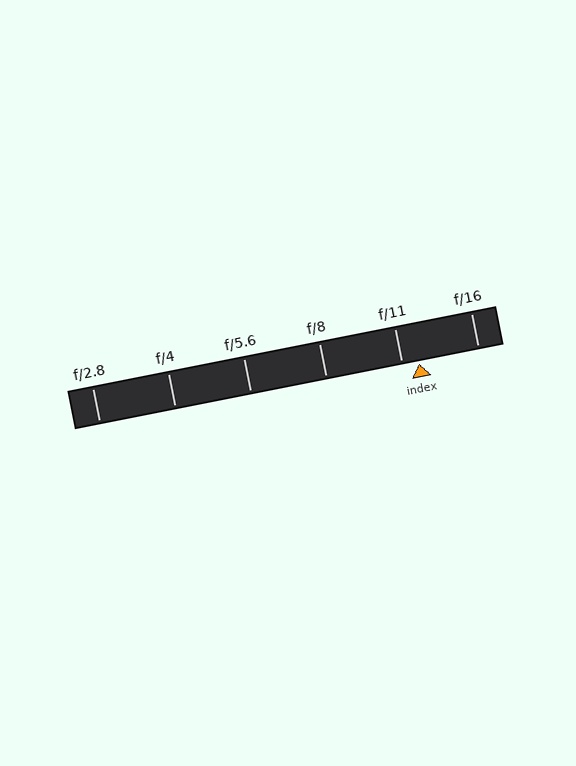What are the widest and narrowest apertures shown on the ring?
The widest aperture shown is f/2.8 and the narrowest is f/16.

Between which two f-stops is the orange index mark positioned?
The index mark is between f/11 and f/16.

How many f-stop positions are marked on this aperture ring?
There are 6 f-stop positions marked.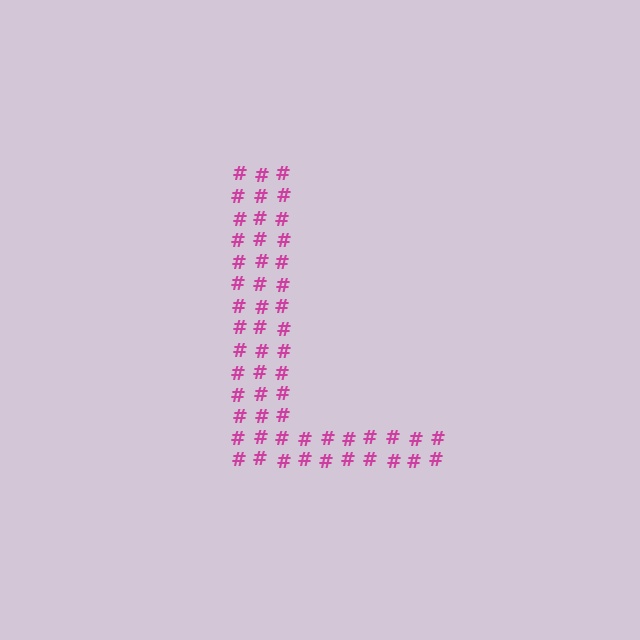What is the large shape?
The large shape is the letter L.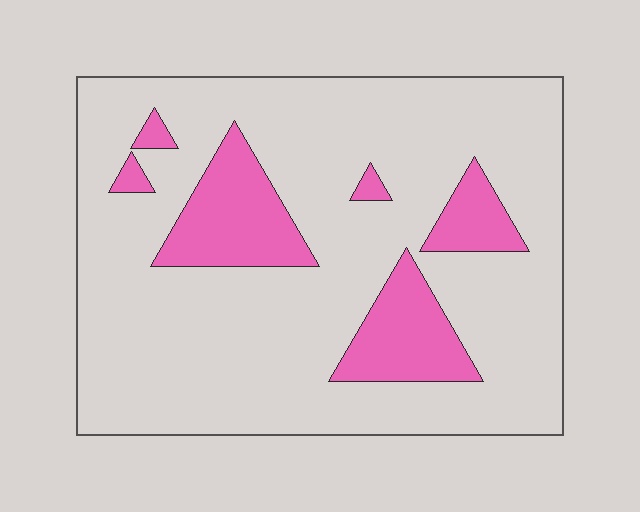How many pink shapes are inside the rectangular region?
6.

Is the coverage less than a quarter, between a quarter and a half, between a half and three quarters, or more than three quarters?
Less than a quarter.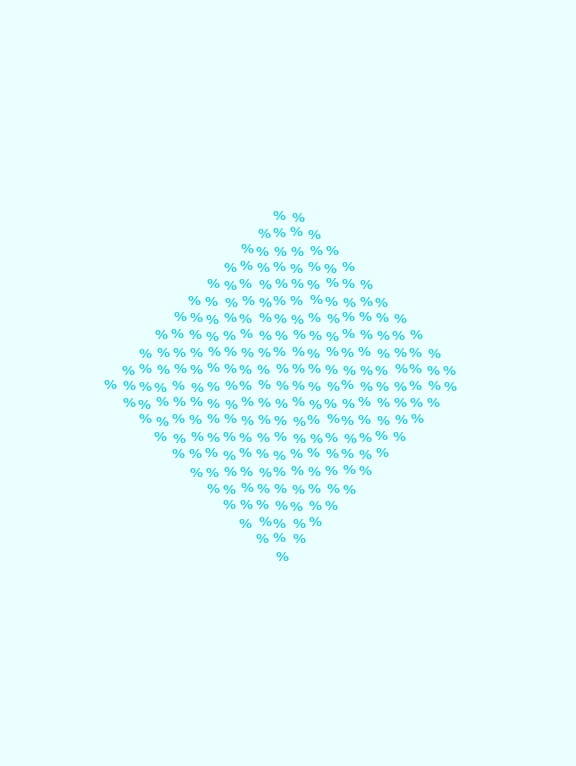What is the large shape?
The large shape is a diamond.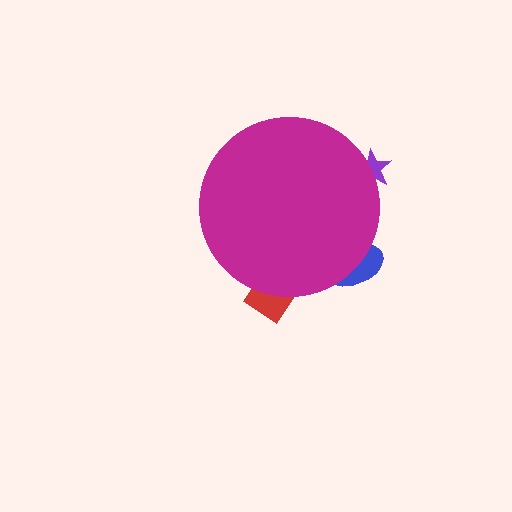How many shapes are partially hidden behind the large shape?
3 shapes are partially hidden.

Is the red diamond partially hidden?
Yes, the red diamond is partially hidden behind the magenta circle.